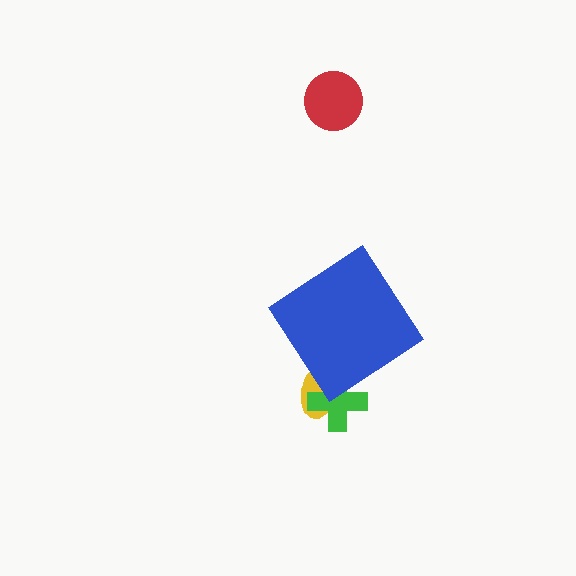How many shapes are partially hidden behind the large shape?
2 shapes are partially hidden.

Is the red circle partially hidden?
No, the red circle is fully visible.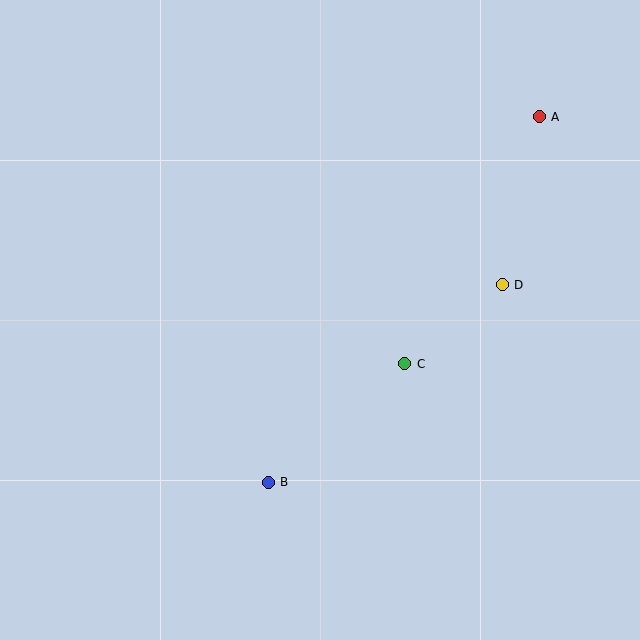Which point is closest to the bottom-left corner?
Point B is closest to the bottom-left corner.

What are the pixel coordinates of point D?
Point D is at (502, 285).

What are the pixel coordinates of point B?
Point B is at (268, 482).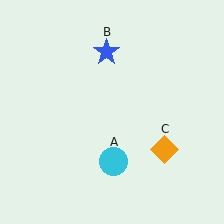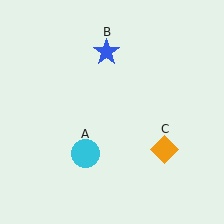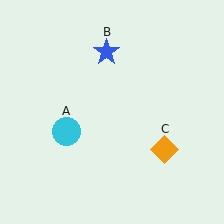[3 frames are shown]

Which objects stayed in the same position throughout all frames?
Blue star (object B) and orange diamond (object C) remained stationary.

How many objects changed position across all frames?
1 object changed position: cyan circle (object A).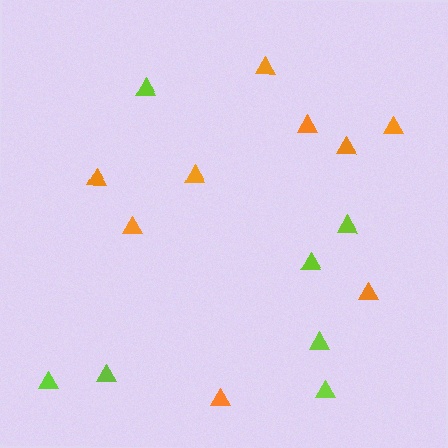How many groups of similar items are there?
There are 2 groups: one group of orange triangles (9) and one group of lime triangles (7).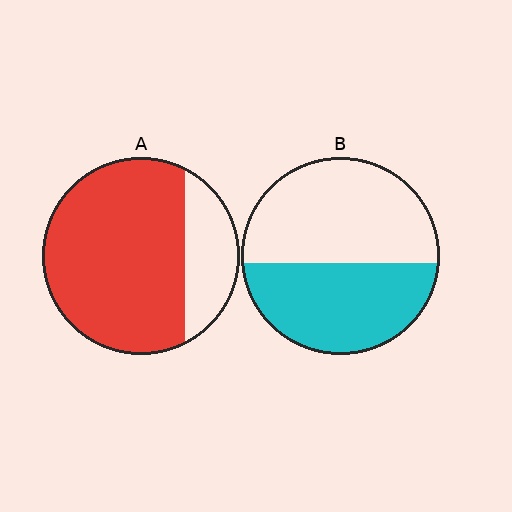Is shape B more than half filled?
No.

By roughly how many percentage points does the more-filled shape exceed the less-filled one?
By roughly 30 percentage points (A over B).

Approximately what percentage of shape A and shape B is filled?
A is approximately 75% and B is approximately 45%.